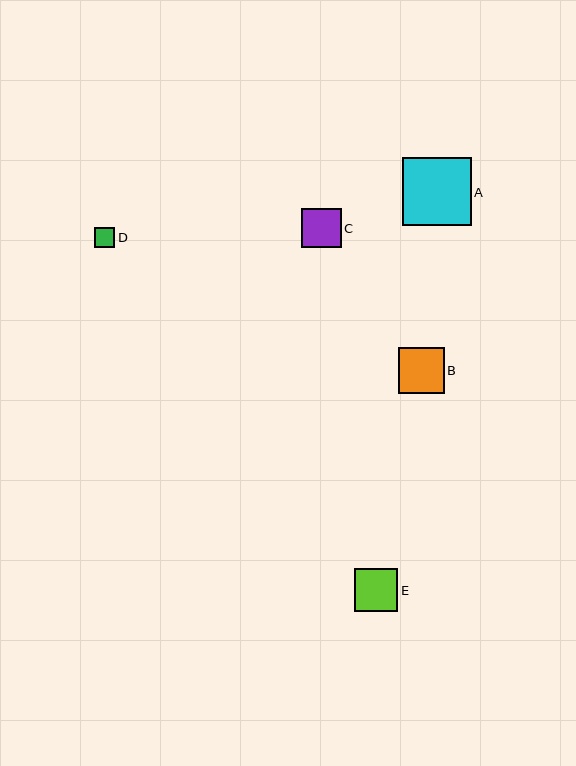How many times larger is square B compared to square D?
Square B is approximately 2.2 times the size of square D.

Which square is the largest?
Square A is the largest with a size of approximately 68 pixels.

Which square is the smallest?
Square D is the smallest with a size of approximately 20 pixels.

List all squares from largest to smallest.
From largest to smallest: A, B, E, C, D.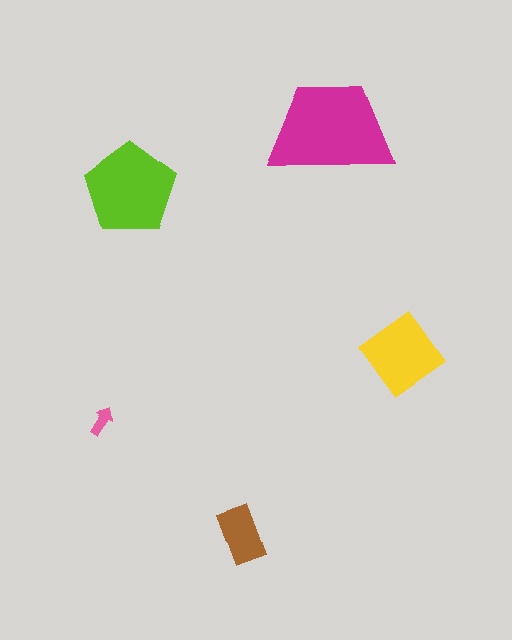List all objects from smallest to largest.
The pink arrow, the brown rectangle, the yellow diamond, the lime pentagon, the magenta trapezoid.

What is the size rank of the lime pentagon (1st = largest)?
2nd.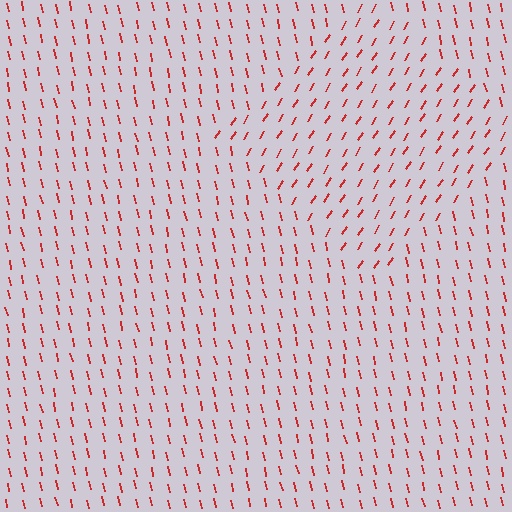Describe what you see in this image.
The image is filled with small red line segments. A diamond region in the image has lines oriented differently from the surrounding lines, creating a visible texture boundary.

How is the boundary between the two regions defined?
The boundary is defined purely by a change in line orientation (approximately 45 degrees difference). All lines are the same color and thickness.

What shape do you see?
I see a diamond.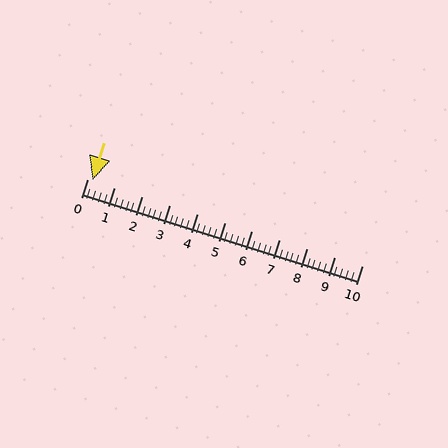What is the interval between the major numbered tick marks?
The major tick marks are spaced 1 units apart.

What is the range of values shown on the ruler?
The ruler shows values from 0 to 10.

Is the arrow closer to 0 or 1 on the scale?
The arrow is closer to 0.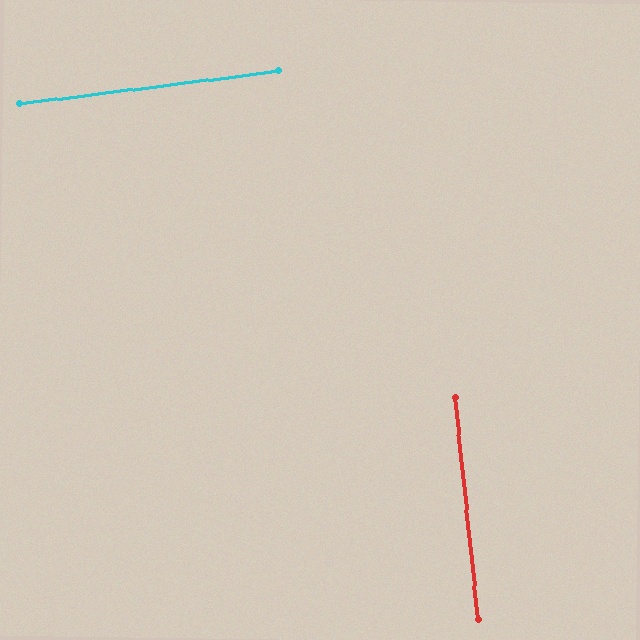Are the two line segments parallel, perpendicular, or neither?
Perpendicular — they meet at approximately 89°.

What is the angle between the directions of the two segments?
Approximately 89 degrees.